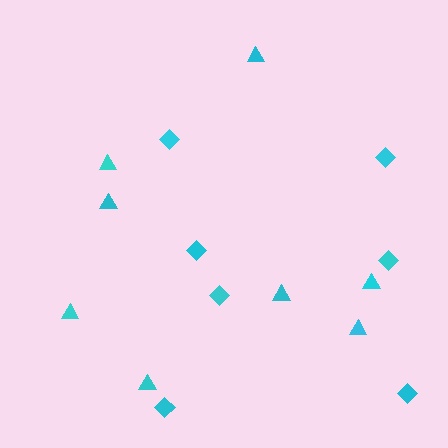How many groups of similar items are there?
There are 2 groups: one group of diamonds (7) and one group of triangles (8).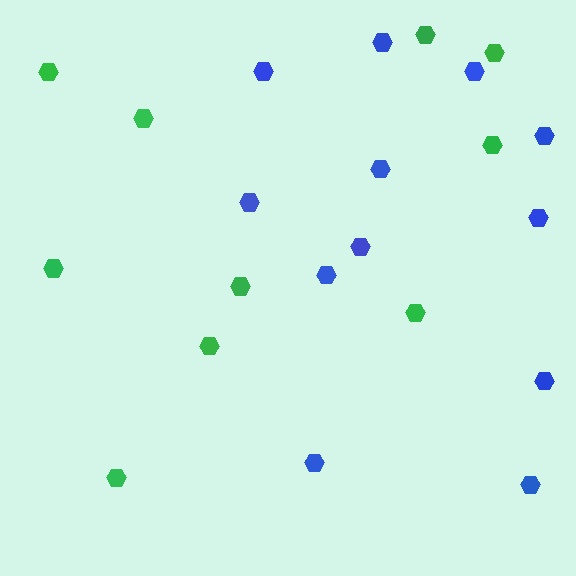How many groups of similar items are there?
There are 2 groups: one group of green hexagons (10) and one group of blue hexagons (12).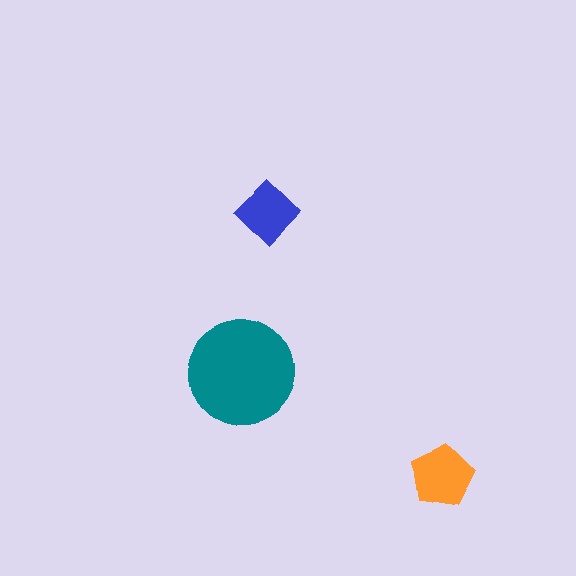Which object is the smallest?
The blue diamond.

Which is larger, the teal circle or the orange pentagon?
The teal circle.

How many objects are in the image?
There are 3 objects in the image.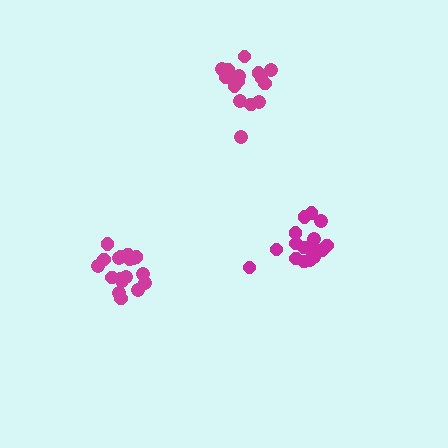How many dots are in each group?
Group 1: 17 dots, Group 2: 16 dots, Group 3: 18 dots (51 total).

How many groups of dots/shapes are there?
There are 3 groups.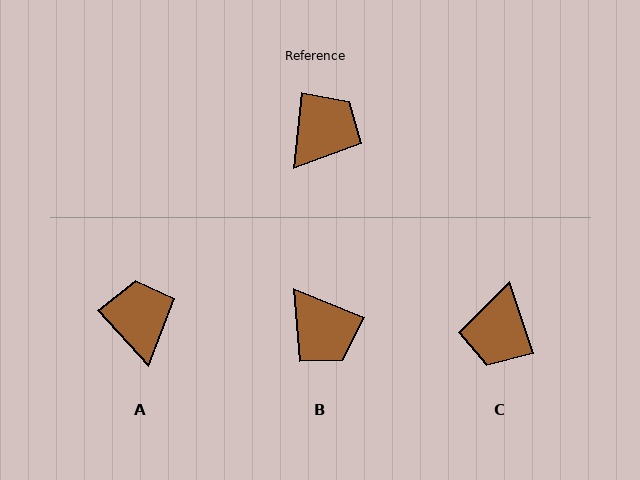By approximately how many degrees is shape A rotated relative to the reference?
Approximately 48 degrees counter-clockwise.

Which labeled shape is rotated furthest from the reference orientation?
C, about 155 degrees away.